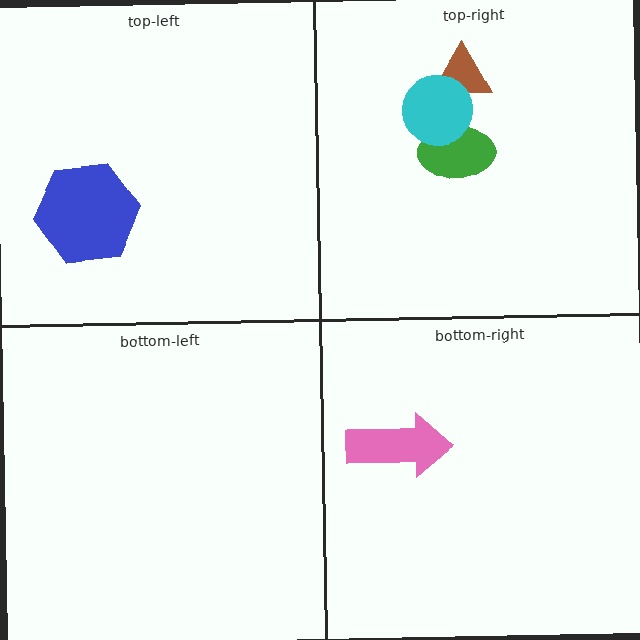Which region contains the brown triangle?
The top-right region.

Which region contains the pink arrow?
The bottom-right region.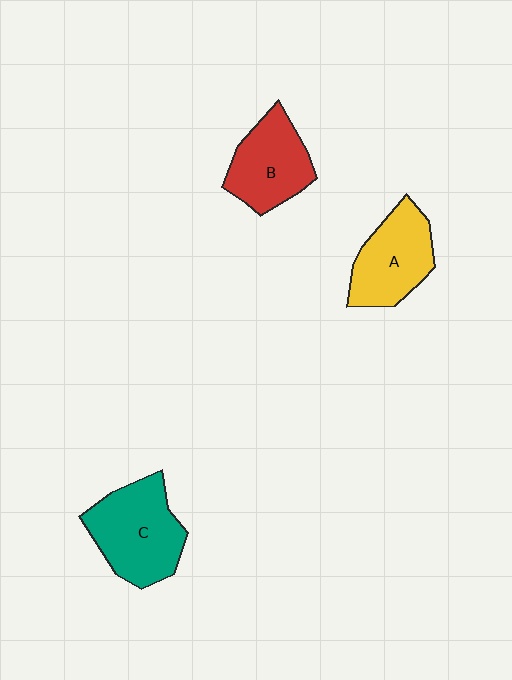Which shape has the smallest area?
Shape B (red).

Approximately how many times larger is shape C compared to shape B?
Approximately 1.3 times.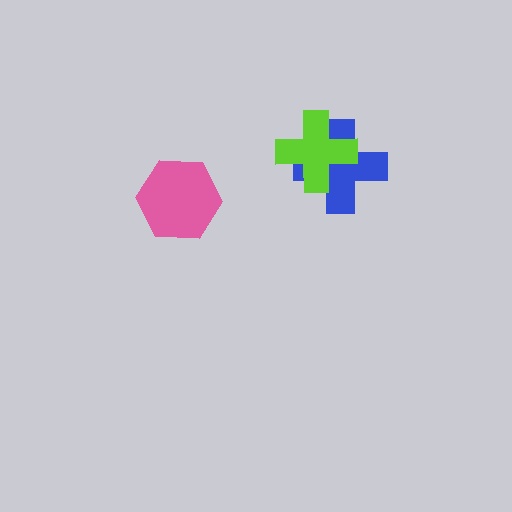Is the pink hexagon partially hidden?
No, no other shape covers it.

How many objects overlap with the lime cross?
1 object overlaps with the lime cross.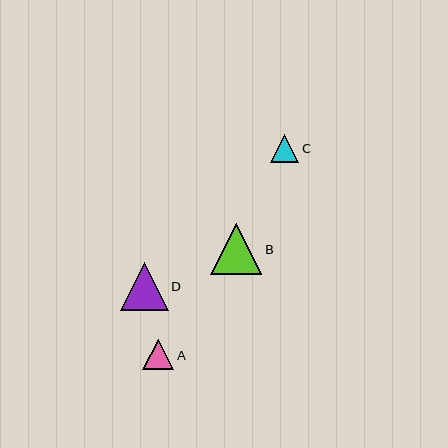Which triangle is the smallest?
Triangle C is the smallest with a size of approximately 28 pixels.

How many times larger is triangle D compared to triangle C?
Triangle D is approximately 1.7 times the size of triangle C.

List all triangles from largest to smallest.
From largest to smallest: B, D, A, C.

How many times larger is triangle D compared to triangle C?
Triangle D is approximately 1.7 times the size of triangle C.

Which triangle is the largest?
Triangle B is the largest with a size of approximately 51 pixels.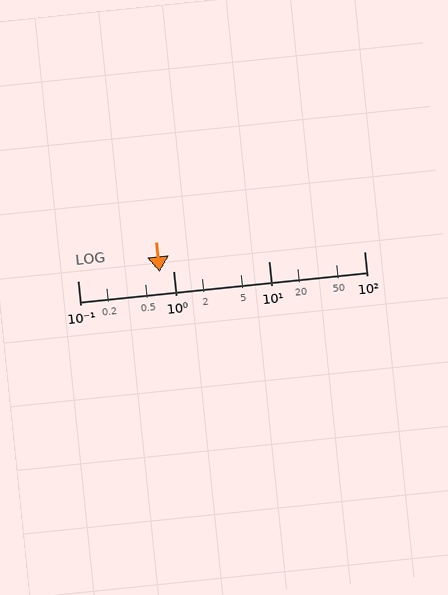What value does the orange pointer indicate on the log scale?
The pointer indicates approximately 0.72.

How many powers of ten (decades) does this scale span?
The scale spans 3 decades, from 0.1 to 100.